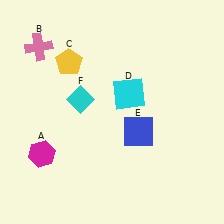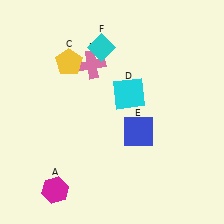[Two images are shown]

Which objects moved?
The objects that moved are: the magenta hexagon (A), the pink cross (B), the cyan diamond (F).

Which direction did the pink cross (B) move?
The pink cross (B) moved right.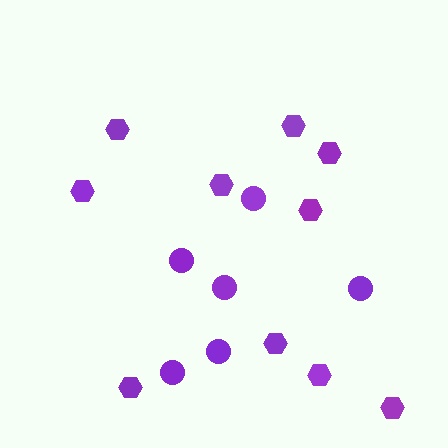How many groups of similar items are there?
There are 2 groups: one group of circles (6) and one group of hexagons (10).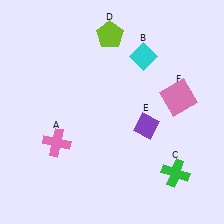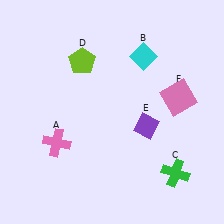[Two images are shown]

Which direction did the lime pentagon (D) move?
The lime pentagon (D) moved left.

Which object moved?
The lime pentagon (D) moved left.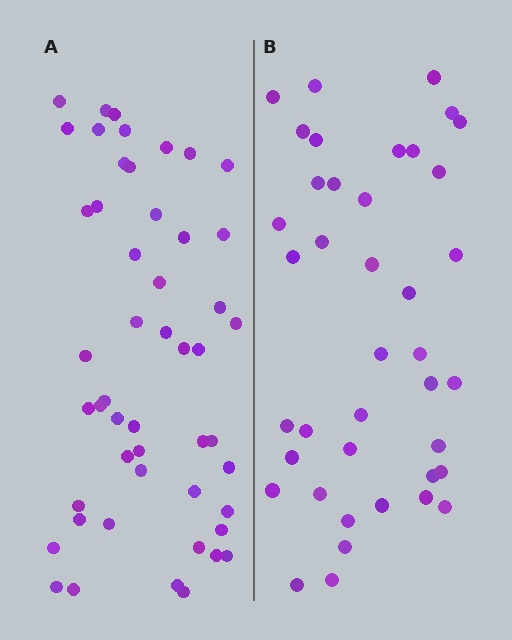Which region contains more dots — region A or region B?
Region A (the left region) has more dots.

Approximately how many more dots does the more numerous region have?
Region A has roughly 10 or so more dots than region B.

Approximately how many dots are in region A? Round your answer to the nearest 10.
About 50 dots.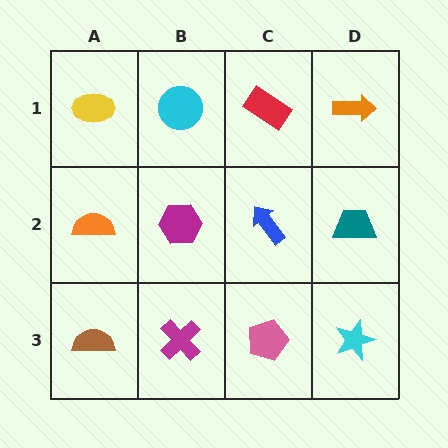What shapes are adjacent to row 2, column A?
A yellow ellipse (row 1, column A), a brown semicircle (row 3, column A), a magenta hexagon (row 2, column B).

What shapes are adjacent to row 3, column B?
A magenta hexagon (row 2, column B), a brown semicircle (row 3, column A), a pink pentagon (row 3, column C).